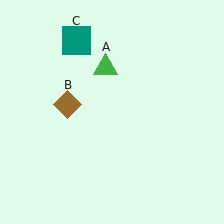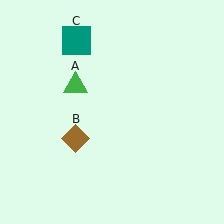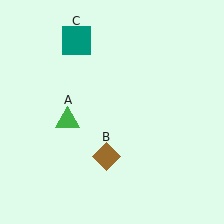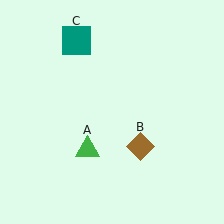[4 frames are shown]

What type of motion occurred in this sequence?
The green triangle (object A), brown diamond (object B) rotated counterclockwise around the center of the scene.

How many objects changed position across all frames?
2 objects changed position: green triangle (object A), brown diamond (object B).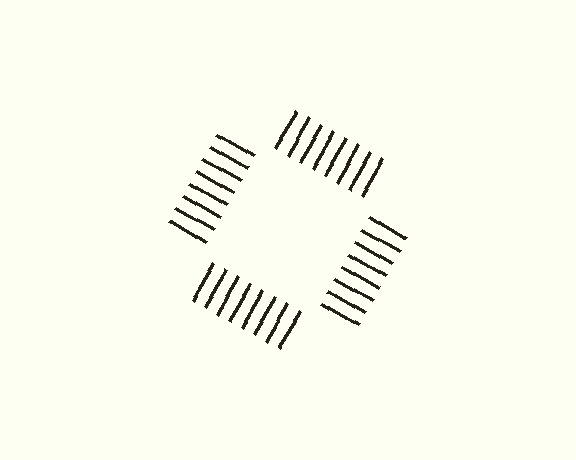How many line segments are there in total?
32 — 8 along each of the 4 edges.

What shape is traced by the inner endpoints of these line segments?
An illusory square — the line segments terminate on its edges but no continuous stroke is drawn.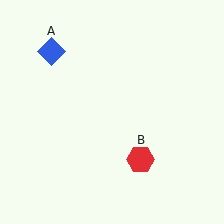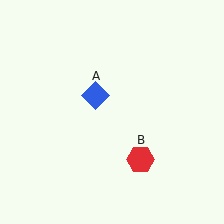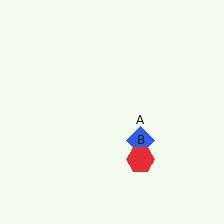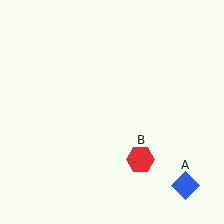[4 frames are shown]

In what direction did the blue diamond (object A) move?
The blue diamond (object A) moved down and to the right.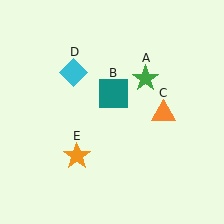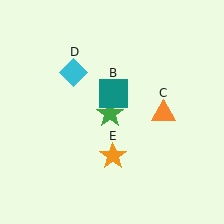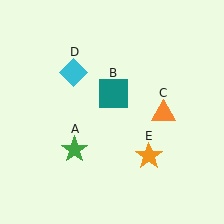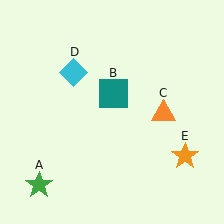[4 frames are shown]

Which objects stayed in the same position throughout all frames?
Teal square (object B) and orange triangle (object C) and cyan diamond (object D) remained stationary.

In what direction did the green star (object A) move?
The green star (object A) moved down and to the left.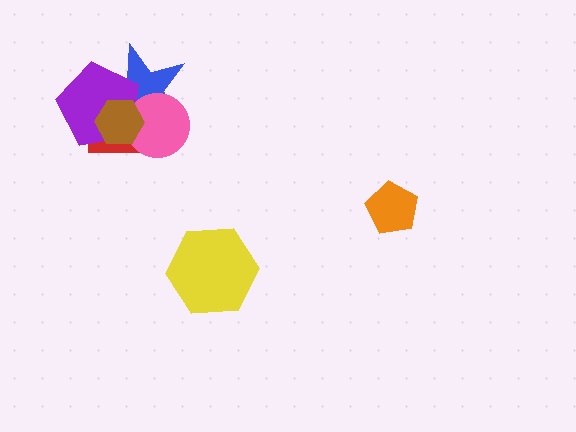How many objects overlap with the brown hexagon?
4 objects overlap with the brown hexagon.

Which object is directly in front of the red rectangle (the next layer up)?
The purple pentagon is directly in front of the red rectangle.